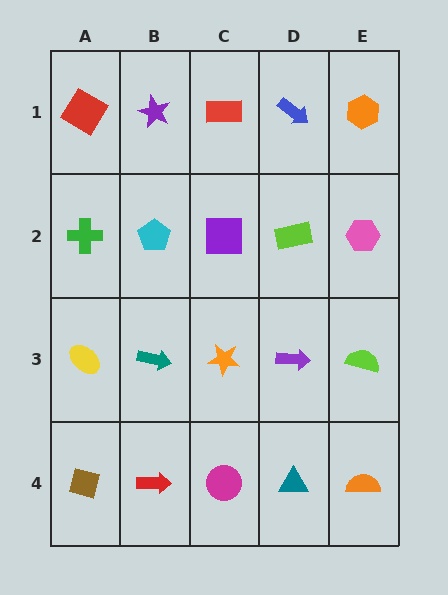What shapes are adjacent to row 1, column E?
A pink hexagon (row 2, column E), a blue arrow (row 1, column D).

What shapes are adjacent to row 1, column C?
A purple square (row 2, column C), a purple star (row 1, column B), a blue arrow (row 1, column D).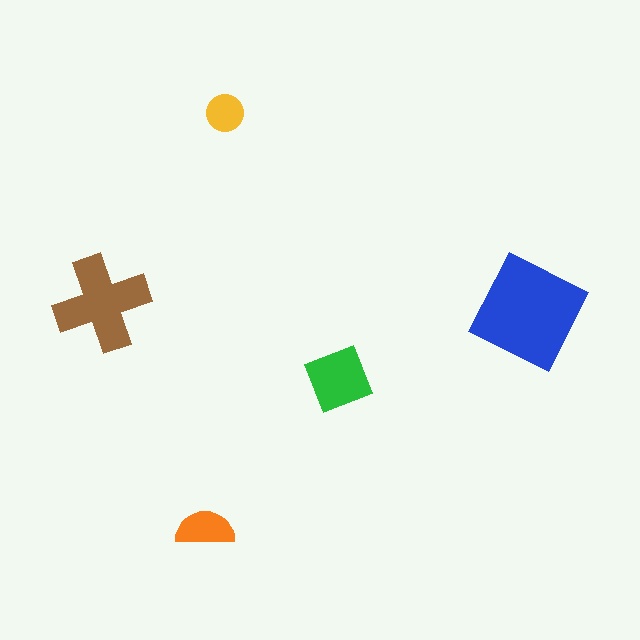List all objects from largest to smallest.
The blue diamond, the brown cross, the green square, the orange semicircle, the yellow circle.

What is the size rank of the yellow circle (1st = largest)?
5th.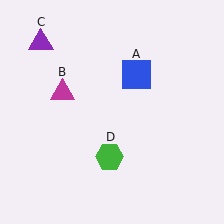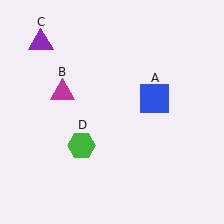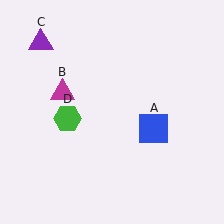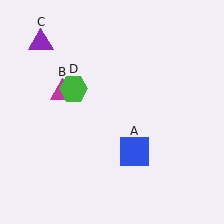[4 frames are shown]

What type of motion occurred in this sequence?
The blue square (object A), green hexagon (object D) rotated clockwise around the center of the scene.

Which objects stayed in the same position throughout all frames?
Magenta triangle (object B) and purple triangle (object C) remained stationary.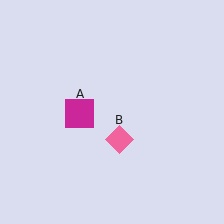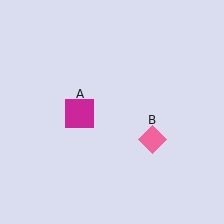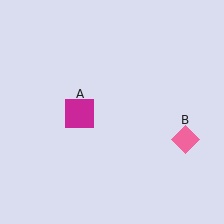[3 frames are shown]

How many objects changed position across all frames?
1 object changed position: pink diamond (object B).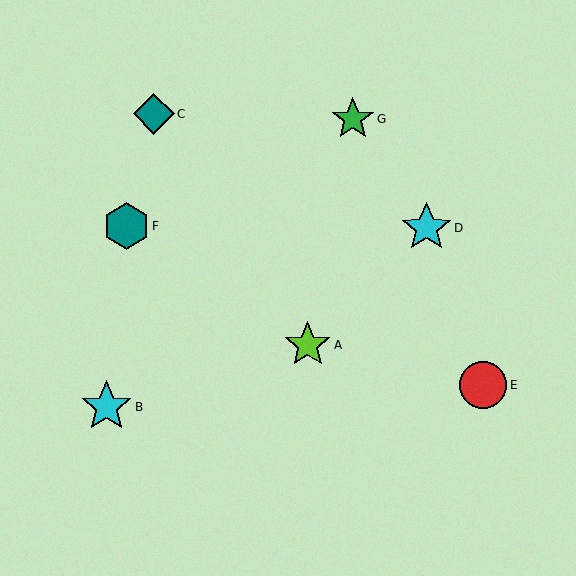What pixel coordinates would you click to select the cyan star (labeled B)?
Click at (106, 407) to select the cyan star B.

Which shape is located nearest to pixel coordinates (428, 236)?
The cyan star (labeled D) at (426, 228) is nearest to that location.